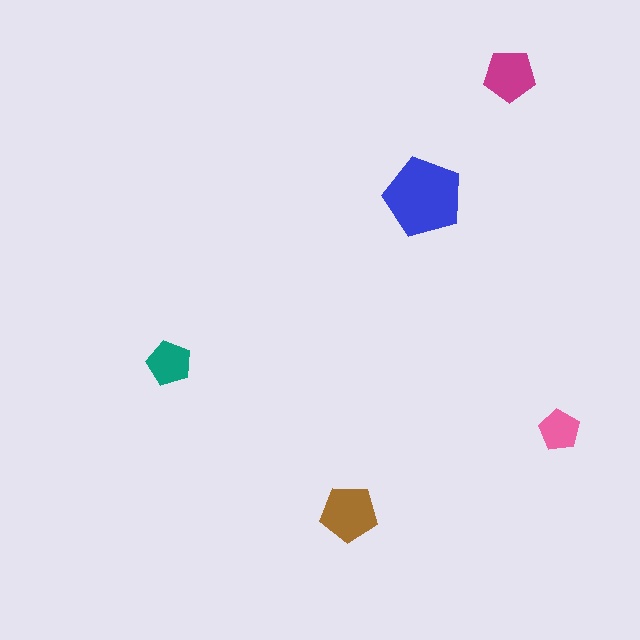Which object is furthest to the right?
The pink pentagon is rightmost.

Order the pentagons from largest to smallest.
the blue one, the brown one, the magenta one, the teal one, the pink one.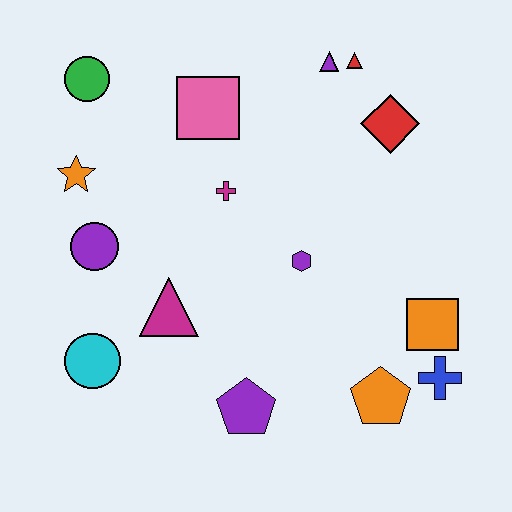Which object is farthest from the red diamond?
The cyan circle is farthest from the red diamond.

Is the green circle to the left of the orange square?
Yes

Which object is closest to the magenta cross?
The pink square is closest to the magenta cross.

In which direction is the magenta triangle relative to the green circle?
The magenta triangle is below the green circle.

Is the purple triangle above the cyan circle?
Yes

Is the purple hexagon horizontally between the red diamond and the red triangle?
No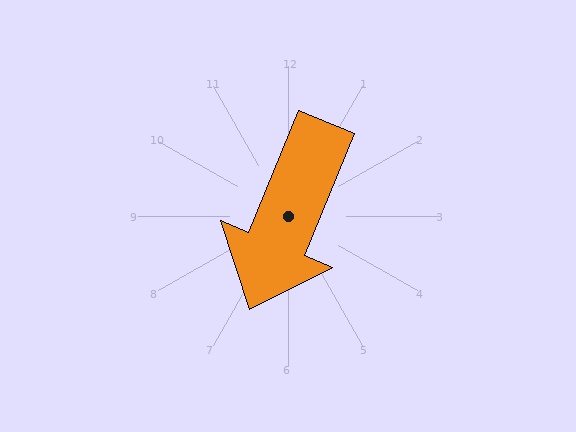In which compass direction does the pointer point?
South.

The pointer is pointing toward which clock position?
Roughly 7 o'clock.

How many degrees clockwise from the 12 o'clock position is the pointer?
Approximately 202 degrees.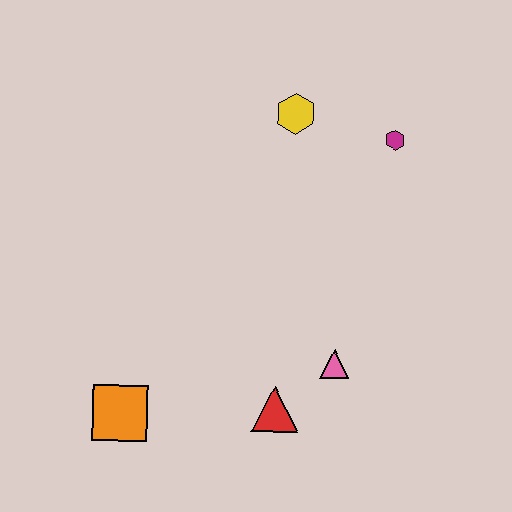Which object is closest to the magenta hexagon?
The yellow hexagon is closest to the magenta hexagon.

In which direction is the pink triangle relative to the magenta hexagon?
The pink triangle is below the magenta hexagon.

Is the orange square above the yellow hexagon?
No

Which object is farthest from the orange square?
The magenta hexagon is farthest from the orange square.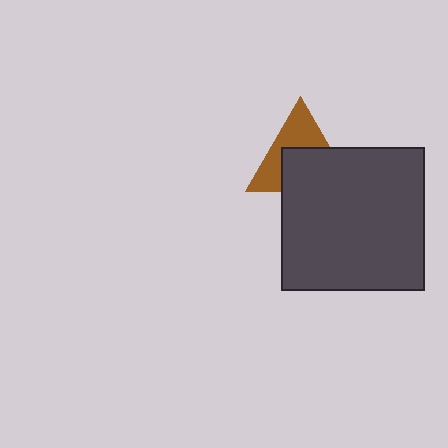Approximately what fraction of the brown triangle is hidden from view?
Roughly 51% of the brown triangle is hidden behind the dark gray square.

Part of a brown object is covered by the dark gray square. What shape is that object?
It is a triangle.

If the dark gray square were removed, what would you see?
You would see the complete brown triangle.